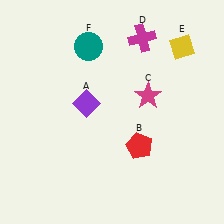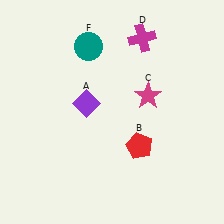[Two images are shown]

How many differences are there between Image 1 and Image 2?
There is 1 difference between the two images.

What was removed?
The yellow diamond (E) was removed in Image 2.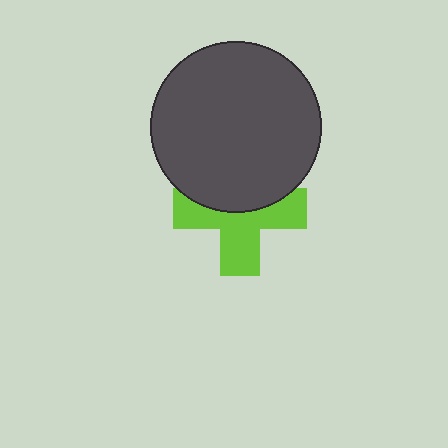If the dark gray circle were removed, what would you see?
You would see the complete lime cross.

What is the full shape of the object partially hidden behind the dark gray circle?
The partially hidden object is a lime cross.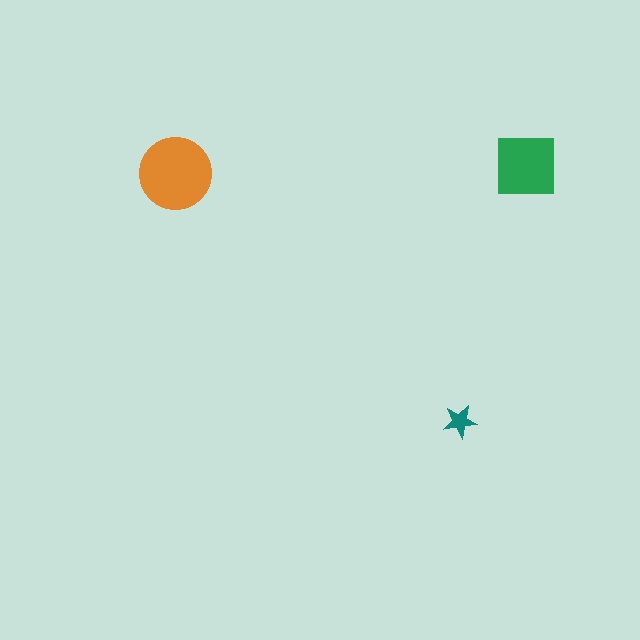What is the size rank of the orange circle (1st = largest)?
1st.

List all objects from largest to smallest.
The orange circle, the green square, the teal star.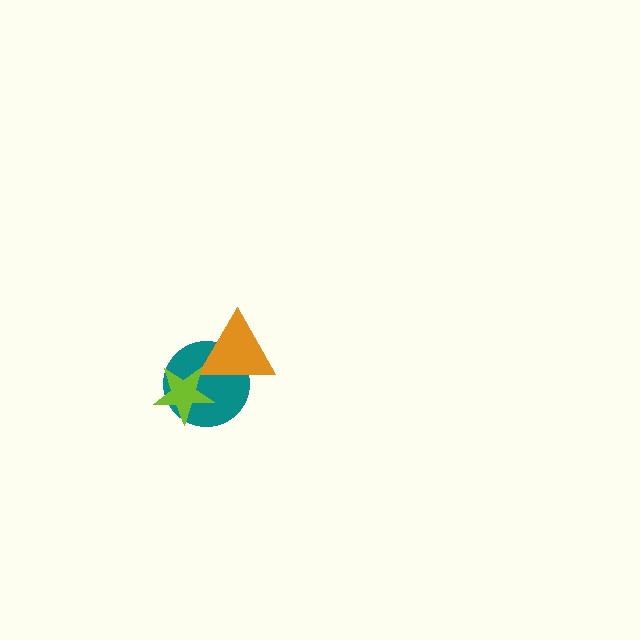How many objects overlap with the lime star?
2 objects overlap with the lime star.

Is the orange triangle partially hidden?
Yes, it is partially covered by another shape.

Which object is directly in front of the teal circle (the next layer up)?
The orange triangle is directly in front of the teal circle.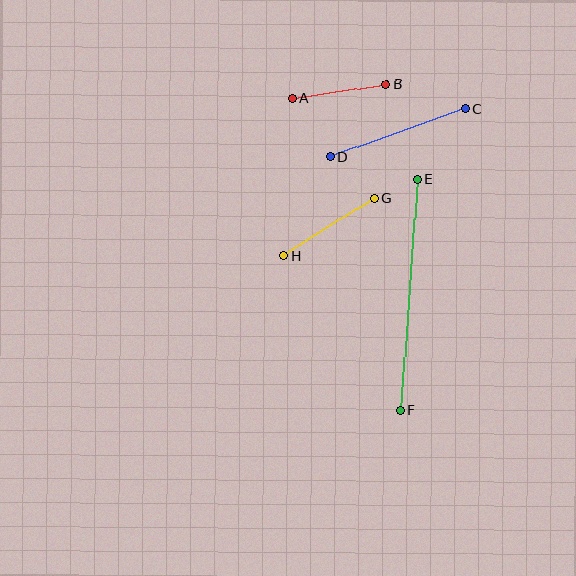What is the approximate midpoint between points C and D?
The midpoint is at approximately (398, 133) pixels.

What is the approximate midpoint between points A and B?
The midpoint is at approximately (339, 91) pixels.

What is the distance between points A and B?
The distance is approximately 95 pixels.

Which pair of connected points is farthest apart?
Points E and F are farthest apart.